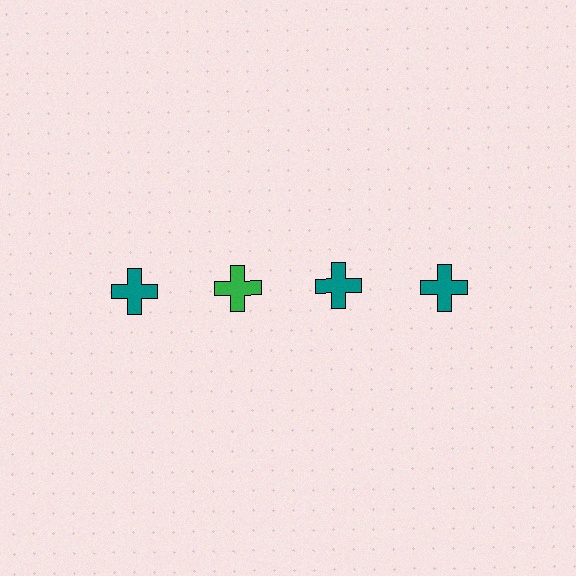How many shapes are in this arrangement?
There are 4 shapes arranged in a grid pattern.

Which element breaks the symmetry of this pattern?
The green cross in the top row, second from left column breaks the symmetry. All other shapes are teal crosses.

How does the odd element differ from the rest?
It has a different color: green instead of teal.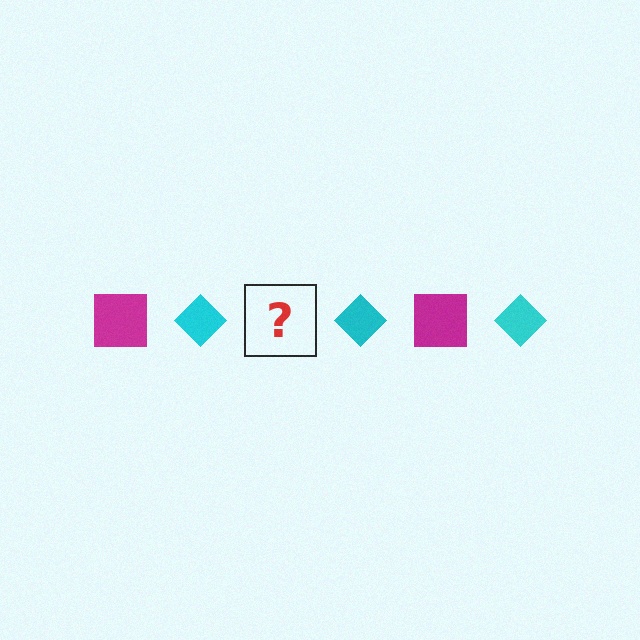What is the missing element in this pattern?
The missing element is a magenta square.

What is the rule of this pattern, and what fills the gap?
The rule is that the pattern alternates between magenta square and cyan diamond. The gap should be filled with a magenta square.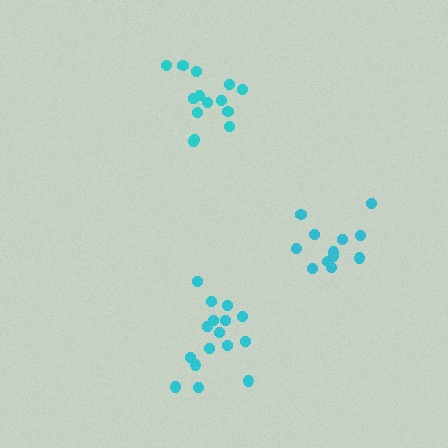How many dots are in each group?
Group 1: 16 dots, Group 2: 14 dots, Group 3: 12 dots (42 total).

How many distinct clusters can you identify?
There are 3 distinct clusters.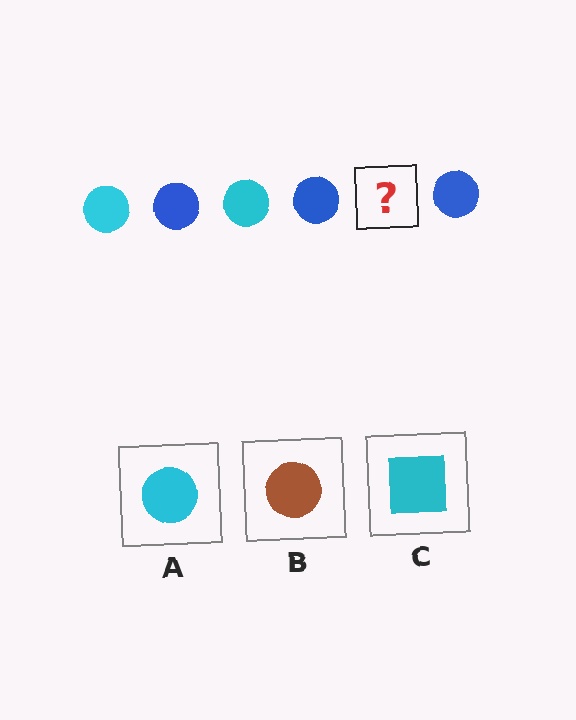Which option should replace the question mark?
Option A.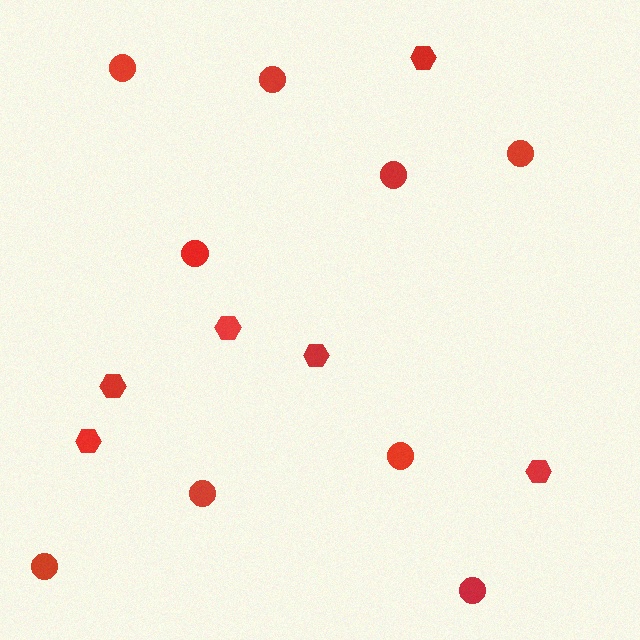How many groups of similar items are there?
There are 2 groups: one group of hexagons (6) and one group of circles (9).